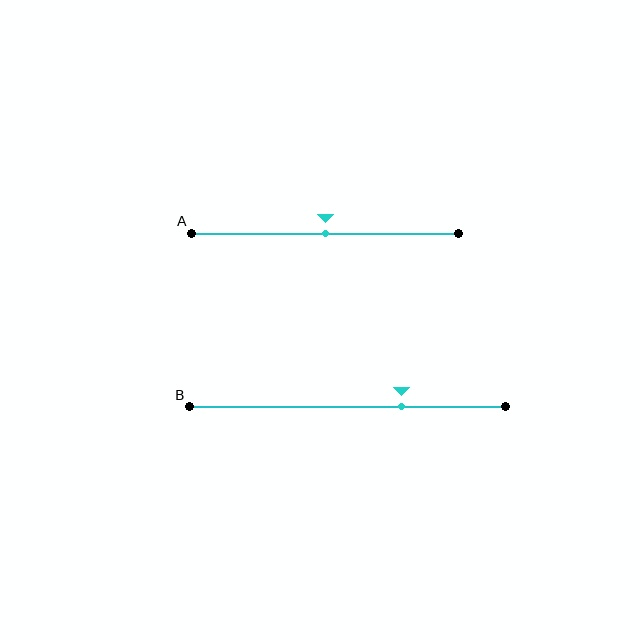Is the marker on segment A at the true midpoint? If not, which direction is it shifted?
Yes, the marker on segment A is at the true midpoint.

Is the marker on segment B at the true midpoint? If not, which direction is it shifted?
No, the marker on segment B is shifted to the right by about 17% of the segment length.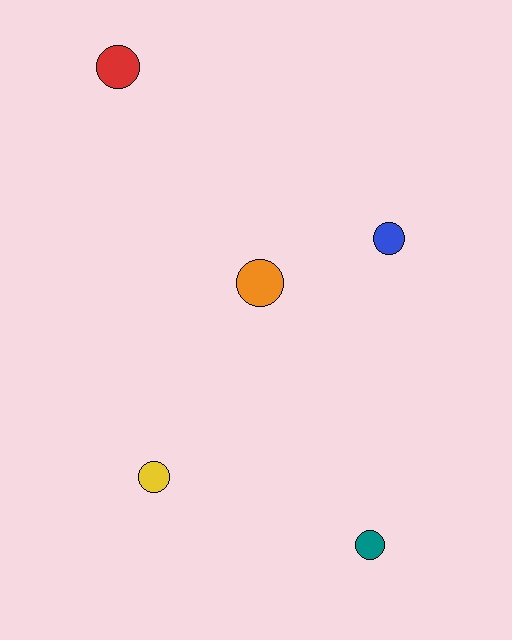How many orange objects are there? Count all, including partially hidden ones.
There is 1 orange object.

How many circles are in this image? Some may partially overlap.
There are 5 circles.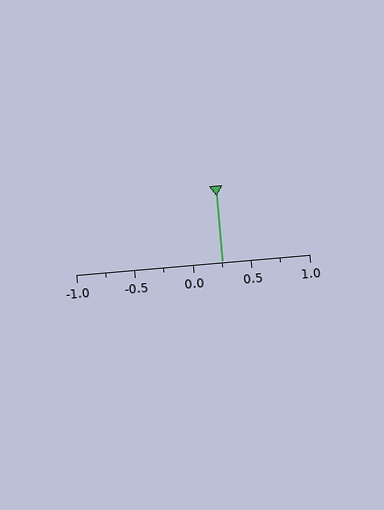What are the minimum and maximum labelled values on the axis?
The axis runs from -1.0 to 1.0.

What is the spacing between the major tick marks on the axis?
The major ticks are spaced 0.5 apart.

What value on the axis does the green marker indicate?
The marker indicates approximately 0.25.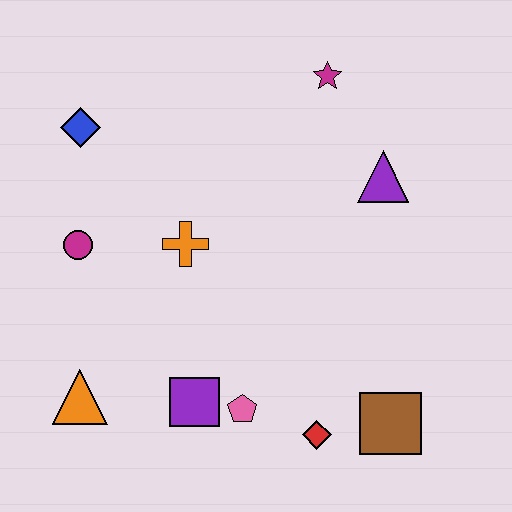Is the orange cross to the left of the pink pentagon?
Yes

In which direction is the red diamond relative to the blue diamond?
The red diamond is below the blue diamond.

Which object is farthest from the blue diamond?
The brown square is farthest from the blue diamond.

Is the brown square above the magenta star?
No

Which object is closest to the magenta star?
The purple triangle is closest to the magenta star.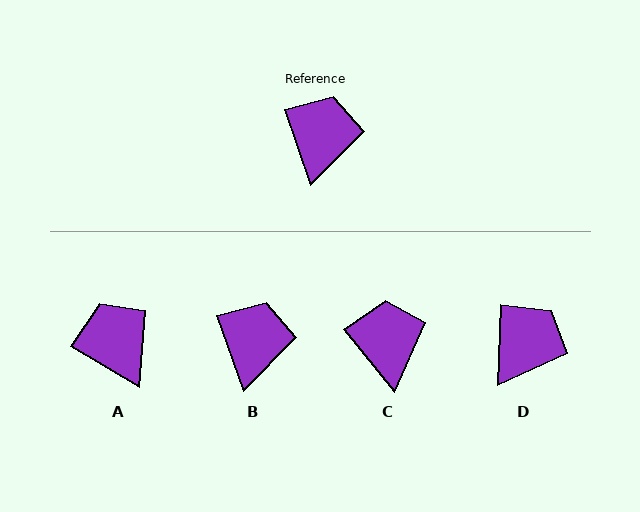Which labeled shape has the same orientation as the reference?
B.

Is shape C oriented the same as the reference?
No, it is off by about 20 degrees.